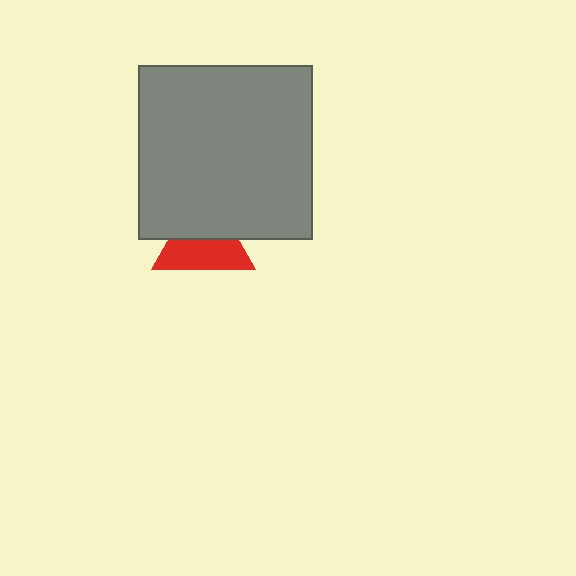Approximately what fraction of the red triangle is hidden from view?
Roughly 45% of the red triangle is hidden behind the gray square.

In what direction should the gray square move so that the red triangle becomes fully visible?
The gray square should move up. That is the shortest direction to clear the overlap and leave the red triangle fully visible.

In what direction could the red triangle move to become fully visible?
The red triangle could move down. That would shift it out from behind the gray square entirely.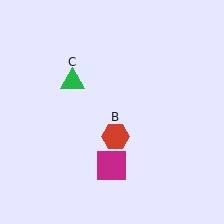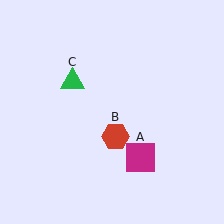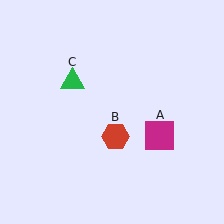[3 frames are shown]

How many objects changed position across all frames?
1 object changed position: magenta square (object A).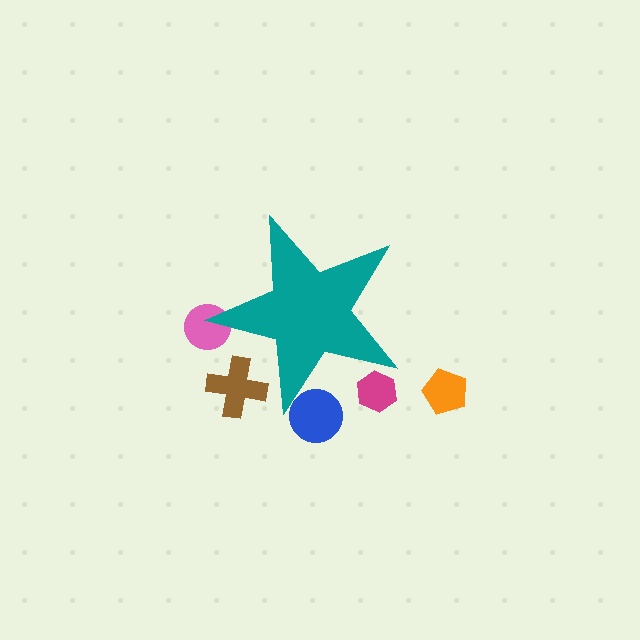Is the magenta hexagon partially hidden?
Yes, the magenta hexagon is partially hidden behind the teal star.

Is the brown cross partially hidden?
Yes, the brown cross is partially hidden behind the teal star.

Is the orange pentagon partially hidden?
No, the orange pentagon is fully visible.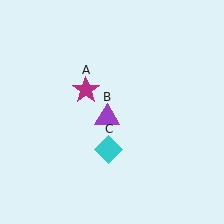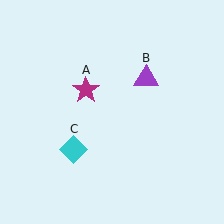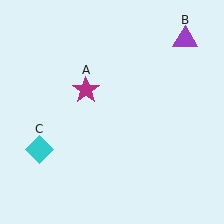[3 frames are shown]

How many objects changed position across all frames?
2 objects changed position: purple triangle (object B), cyan diamond (object C).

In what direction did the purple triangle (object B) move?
The purple triangle (object B) moved up and to the right.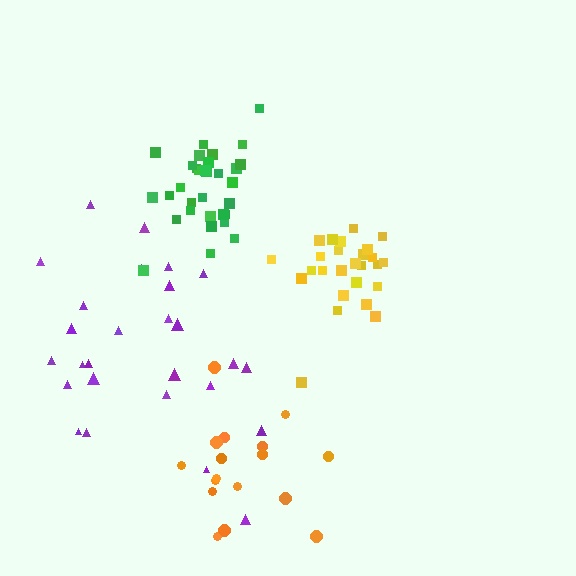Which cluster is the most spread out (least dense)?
Orange.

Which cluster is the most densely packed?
Green.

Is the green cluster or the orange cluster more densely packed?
Green.